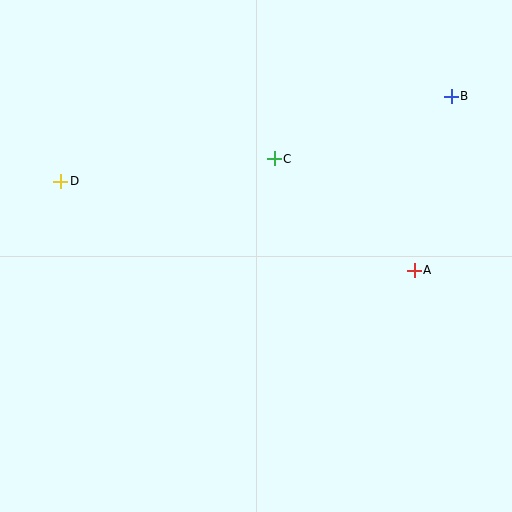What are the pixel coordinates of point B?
Point B is at (451, 96).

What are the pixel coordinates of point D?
Point D is at (61, 181).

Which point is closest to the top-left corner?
Point D is closest to the top-left corner.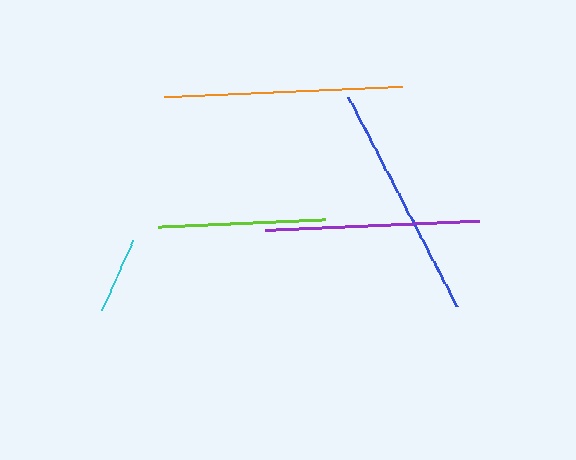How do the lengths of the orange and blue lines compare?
The orange and blue lines are approximately the same length.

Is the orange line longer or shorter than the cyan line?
The orange line is longer than the cyan line.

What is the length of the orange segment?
The orange segment is approximately 238 pixels long.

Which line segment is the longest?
The orange line is the longest at approximately 238 pixels.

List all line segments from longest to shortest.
From longest to shortest: orange, blue, purple, lime, cyan.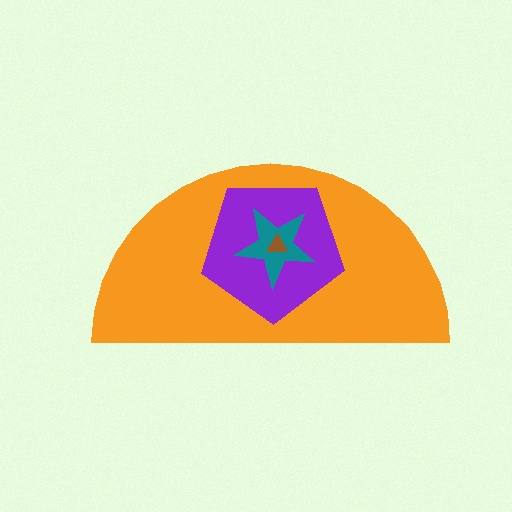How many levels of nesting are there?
4.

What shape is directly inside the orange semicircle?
The purple pentagon.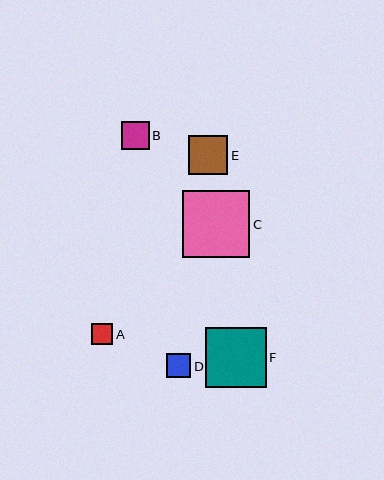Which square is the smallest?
Square A is the smallest with a size of approximately 21 pixels.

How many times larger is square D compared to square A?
Square D is approximately 1.2 times the size of square A.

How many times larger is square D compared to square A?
Square D is approximately 1.2 times the size of square A.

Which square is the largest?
Square C is the largest with a size of approximately 67 pixels.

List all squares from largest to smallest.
From largest to smallest: C, F, E, B, D, A.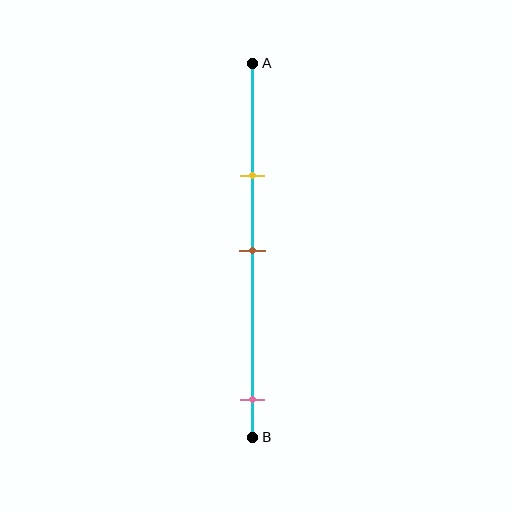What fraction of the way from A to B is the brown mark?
The brown mark is approximately 50% (0.5) of the way from A to B.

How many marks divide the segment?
There are 3 marks dividing the segment.